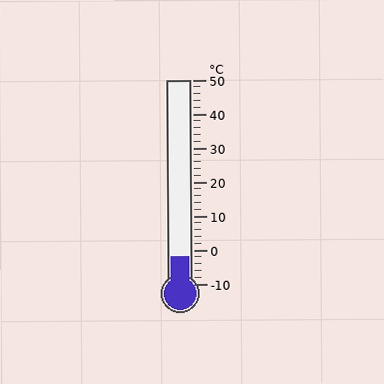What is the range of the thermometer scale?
The thermometer scale ranges from -10°C to 50°C.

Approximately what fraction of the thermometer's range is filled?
The thermometer is filled to approximately 15% of its range.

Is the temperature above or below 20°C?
The temperature is below 20°C.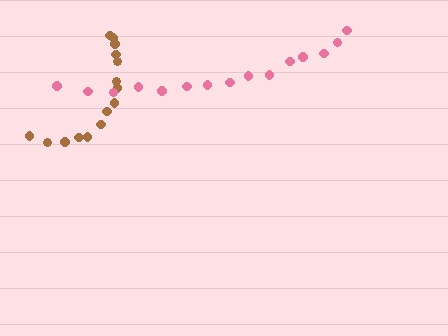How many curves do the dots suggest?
There are 2 distinct paths.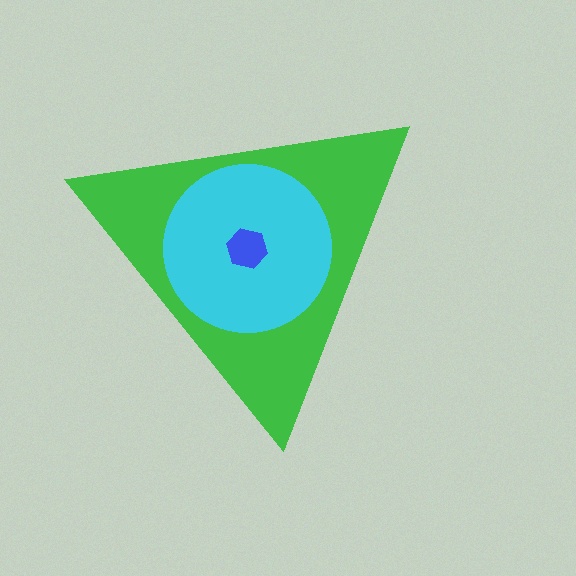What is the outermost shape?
The green triangle.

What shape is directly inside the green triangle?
The cyan circle.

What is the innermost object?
The blue hexagon.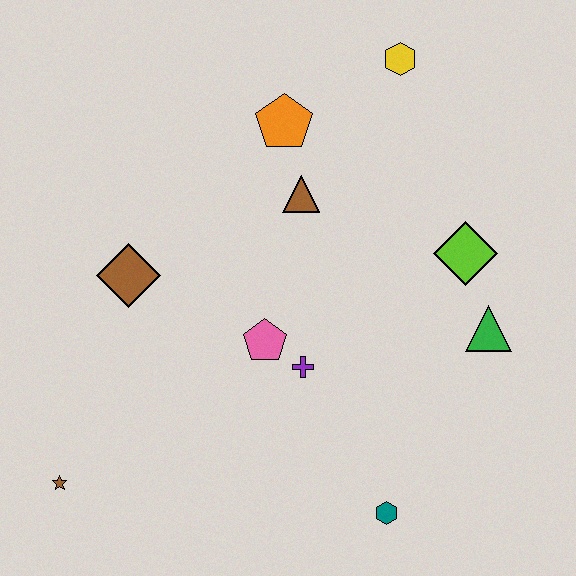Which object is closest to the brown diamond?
The pink pentagon is closest to the brown diamond.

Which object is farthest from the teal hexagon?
The yellow hexagon is farthest from the teal hexagon.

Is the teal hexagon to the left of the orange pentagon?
No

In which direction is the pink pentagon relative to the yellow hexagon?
The pink pentagon is below the yellow hexagon.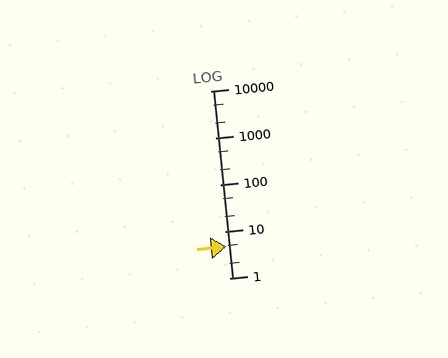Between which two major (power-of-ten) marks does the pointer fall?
The pointer is between 1 and 10.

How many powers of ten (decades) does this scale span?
The scale spans 4 decades, from 1 to 10000.